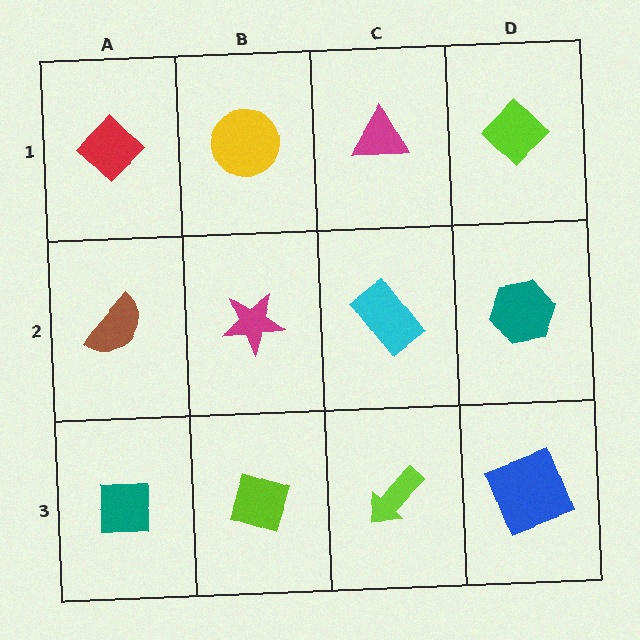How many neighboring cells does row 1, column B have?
3.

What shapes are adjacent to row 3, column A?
A brown semicircle (row 2, column A), a lime diamond (row 3, column B).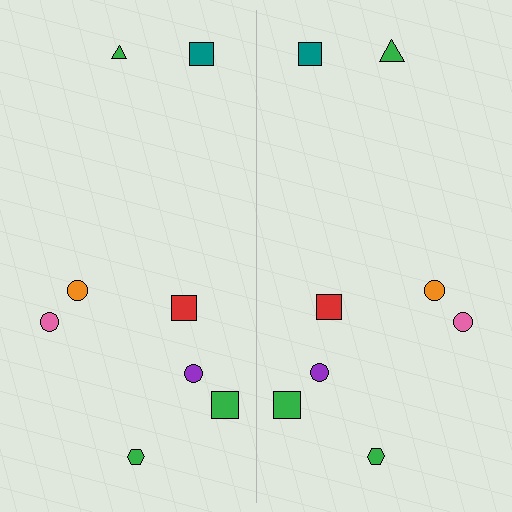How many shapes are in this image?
There are 16 shapes in this image.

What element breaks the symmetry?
The green triangle on the right side has a different size than its mirror counterpart.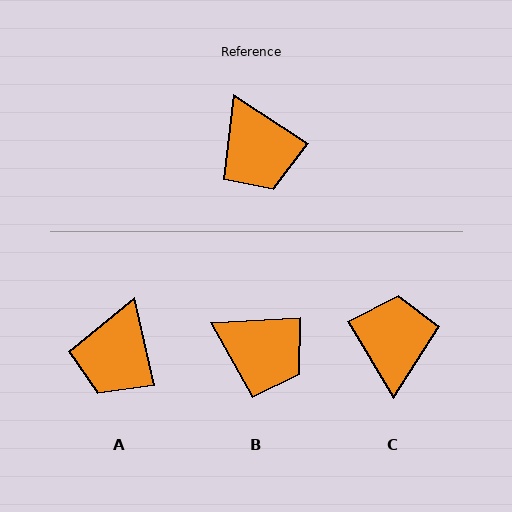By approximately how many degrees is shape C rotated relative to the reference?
Approximately 155 degrees counter-clockwise.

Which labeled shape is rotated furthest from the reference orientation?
C, about 155 degrees away.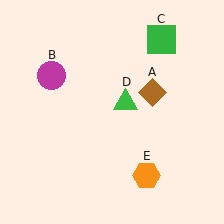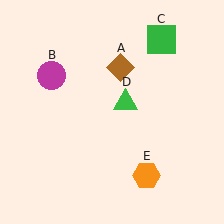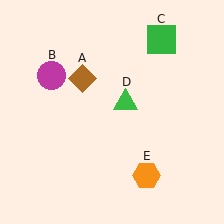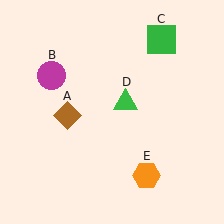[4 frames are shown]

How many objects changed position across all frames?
1 object changed position: brown diamond (object A).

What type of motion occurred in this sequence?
The brown diamond (object A) rotated counterclockwise around the center of the scene.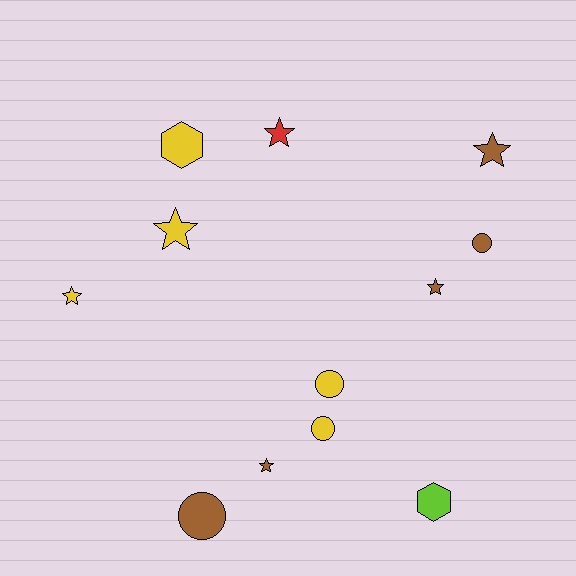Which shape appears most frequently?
Star, with 6 objects.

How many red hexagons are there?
There are no red hexagons.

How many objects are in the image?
There are 12 objects.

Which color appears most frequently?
Brown, with 5 objects.